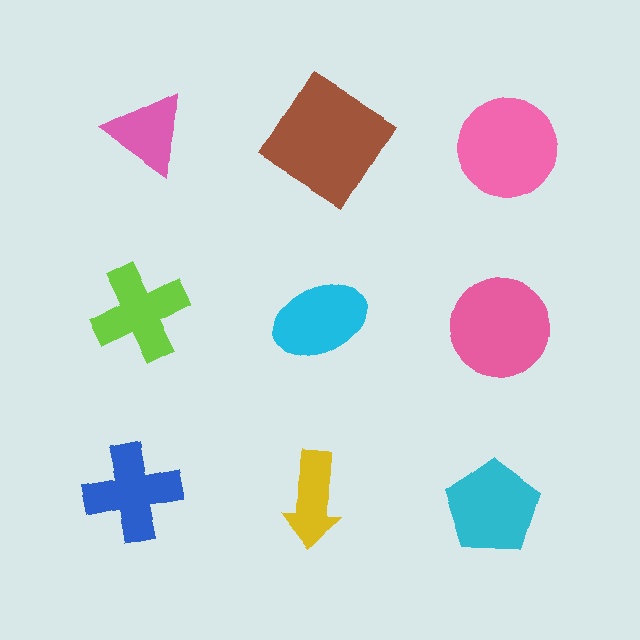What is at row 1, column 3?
A pink circle.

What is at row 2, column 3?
A pink circle.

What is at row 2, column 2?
A cyan ellipse.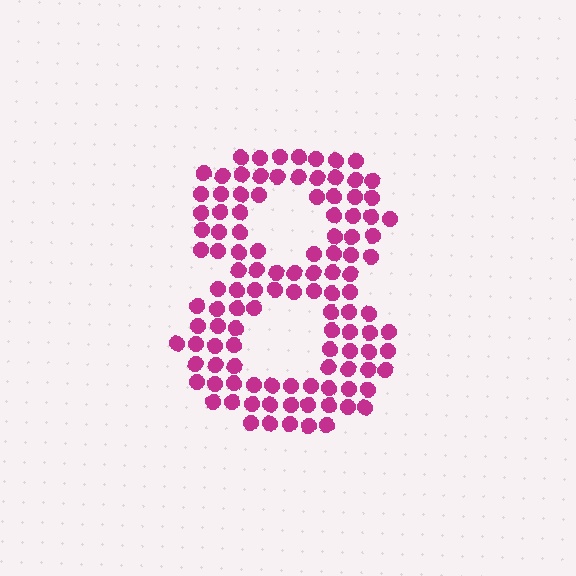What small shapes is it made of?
It is made of small circles.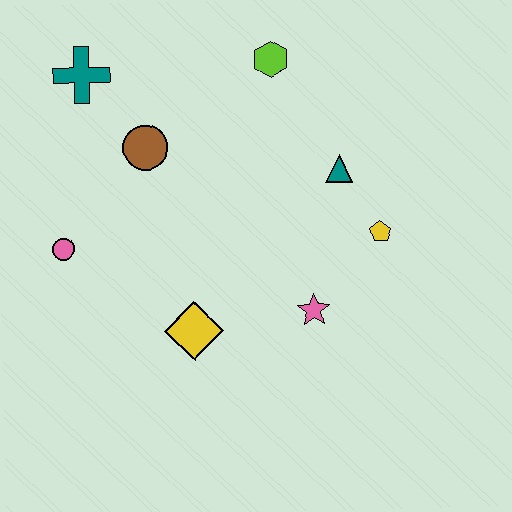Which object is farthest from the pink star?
The teal cross is farthest from the pink star.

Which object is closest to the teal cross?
The brown circle is closest to the teal cross.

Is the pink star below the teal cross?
Yes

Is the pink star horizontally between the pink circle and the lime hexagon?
No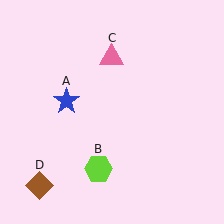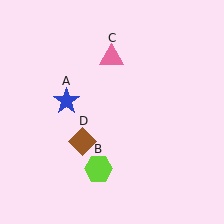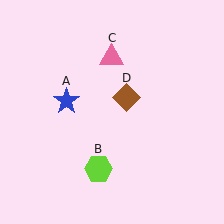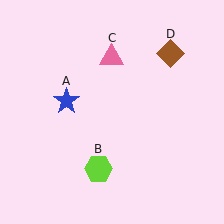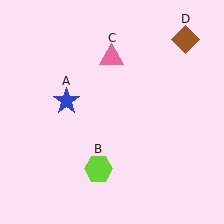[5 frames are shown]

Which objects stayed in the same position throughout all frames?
Blue star (object A) and lime hexagon (object B) and pink triangle (object C) remained stationary.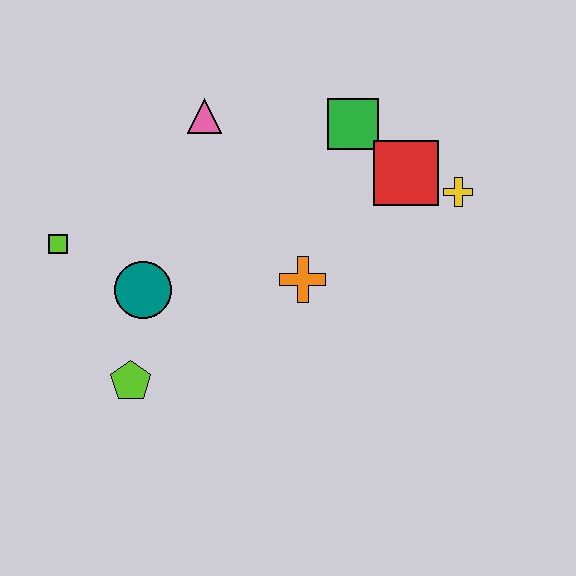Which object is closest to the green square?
The red square is closest to the green square.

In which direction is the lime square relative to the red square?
The lime square is to the left of the red square.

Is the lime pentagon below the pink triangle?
Yes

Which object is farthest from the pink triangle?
The lime pentagon is farthest from the pink triangle.